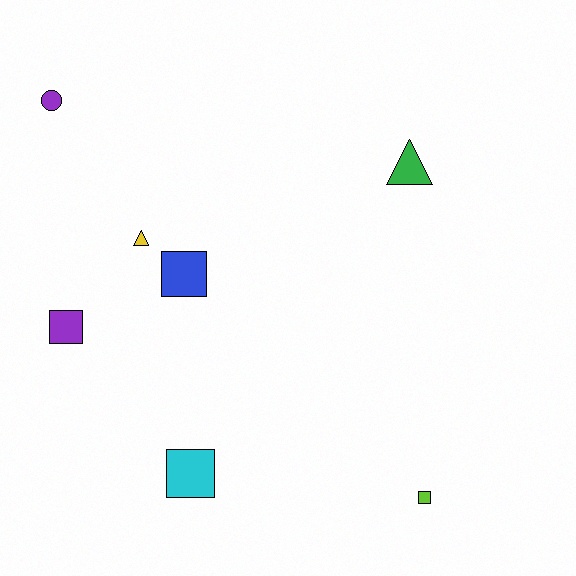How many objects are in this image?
There are 7 objects.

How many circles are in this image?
There is 1 circle.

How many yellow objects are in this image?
There is 1 yellow object.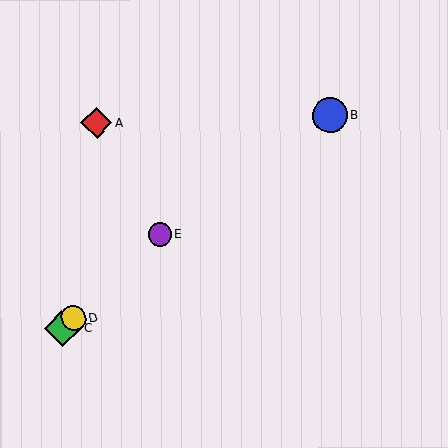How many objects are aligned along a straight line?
3 objects (C, D, E) are aligned along a straight line.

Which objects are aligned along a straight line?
Objects C, D, E are aligned along a straight line.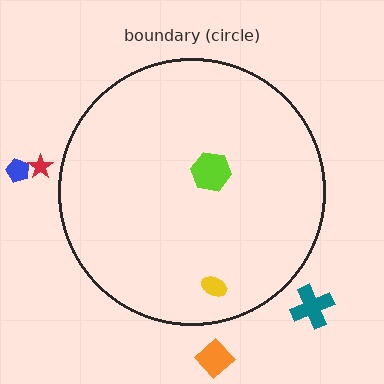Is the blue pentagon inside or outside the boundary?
Outside.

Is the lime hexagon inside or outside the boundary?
Inside.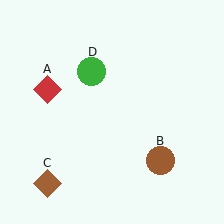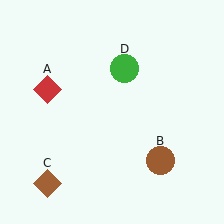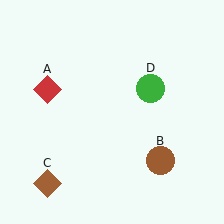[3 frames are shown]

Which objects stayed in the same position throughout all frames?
Red diamond (object A) and brown circle (object B) and brown diamond (object C) remained stationary.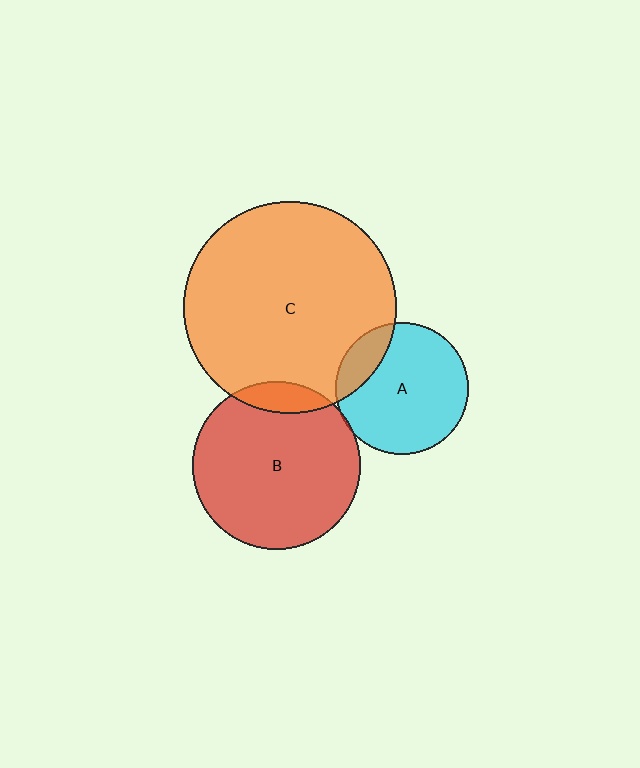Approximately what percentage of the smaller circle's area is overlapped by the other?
Approximately 15%.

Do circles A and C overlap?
Yes.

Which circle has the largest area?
Circle C (orange).